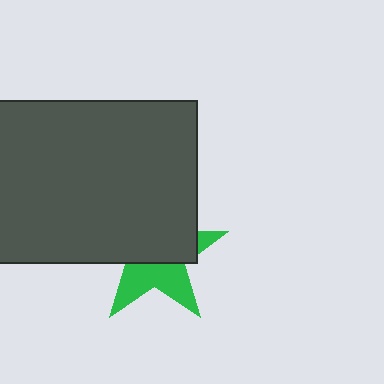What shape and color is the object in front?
The object in front is a dark gray rectangle.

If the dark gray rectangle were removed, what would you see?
You would see the complete green star.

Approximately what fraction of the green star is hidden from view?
Roughly 57% of the green star is hidden behind the dark gray rectangle.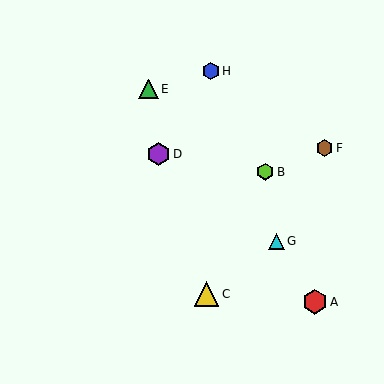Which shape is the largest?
The red hexagon (labeled A) is the largest.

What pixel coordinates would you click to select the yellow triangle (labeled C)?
Click at (207, 294) to select the yellow triangle C.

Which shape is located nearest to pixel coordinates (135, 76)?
The green triangle (labeled E) at (149, 89) is nearest to that location.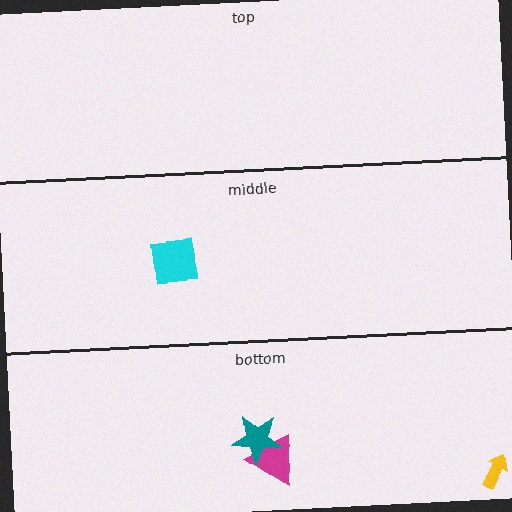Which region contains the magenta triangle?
The bottom region.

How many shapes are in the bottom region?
3.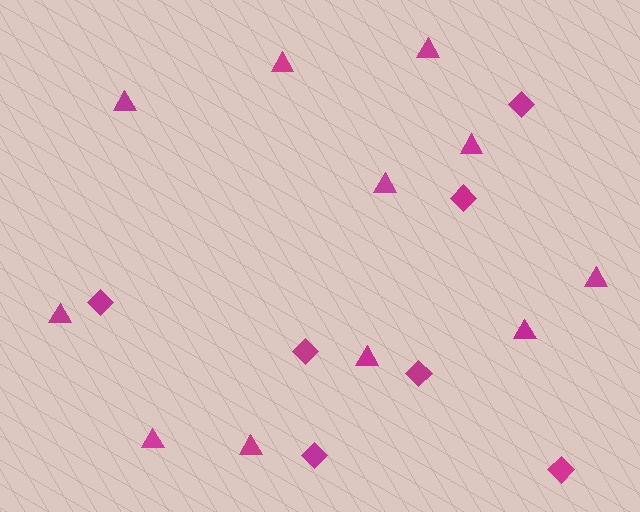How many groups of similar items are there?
There are 2 groups: one group of triangles (11) and one group of diamonds (7).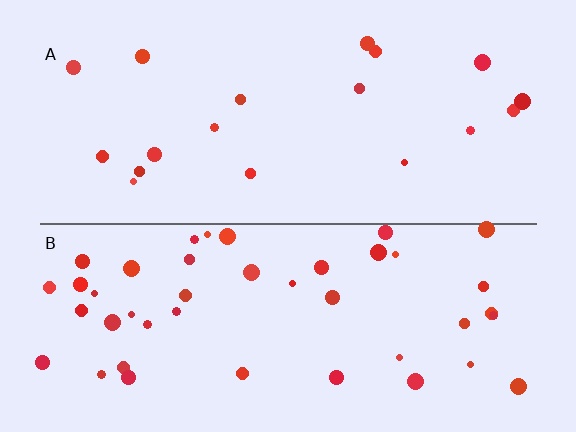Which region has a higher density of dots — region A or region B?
B (the bottom).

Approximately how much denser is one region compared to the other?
Approximately 2.4× — region B over region A.